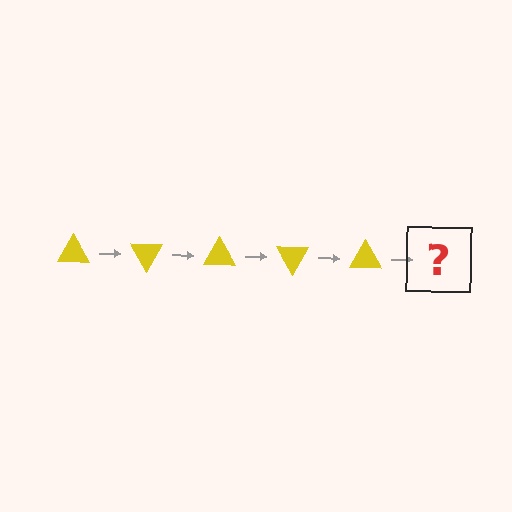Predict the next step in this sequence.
The next step is a yellow triangle rotated 300 degrees.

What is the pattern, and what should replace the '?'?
The pattern is that the triangle rotates 60 degrees each step. The '?' should be a yellow triangle rotated 300 degrees.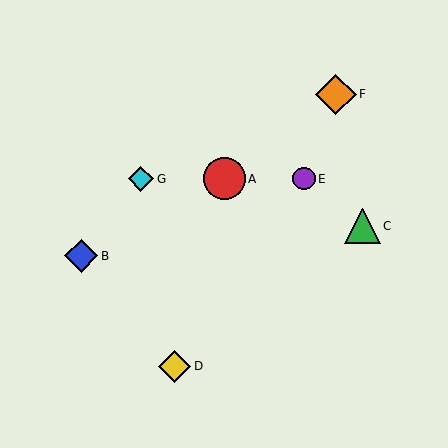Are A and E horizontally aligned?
Yes, both are at y≈179.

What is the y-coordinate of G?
Object G is at y≈179.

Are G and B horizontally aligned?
No, G is at y≈179 and B is at y≈256.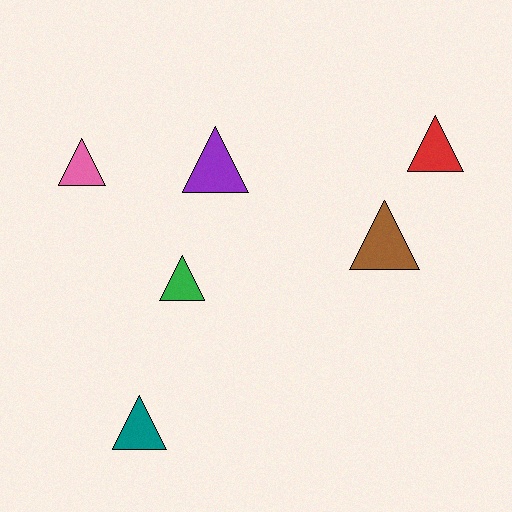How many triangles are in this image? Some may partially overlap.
There are 6 triangles.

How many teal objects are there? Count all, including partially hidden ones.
There is 1 teal object.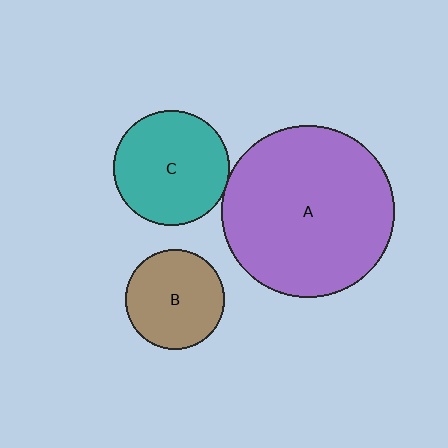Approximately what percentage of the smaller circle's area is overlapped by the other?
Approximately 5%.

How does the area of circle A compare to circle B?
Approximately 3.0 times.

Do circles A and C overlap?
Yes.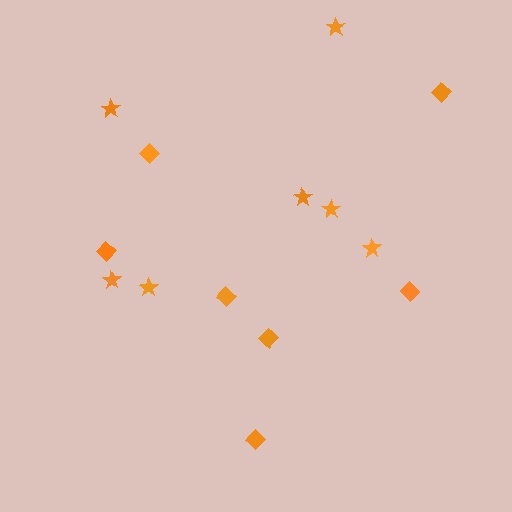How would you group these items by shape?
There are 2 groups: one group of stars (7) and one group of diamonds (7).